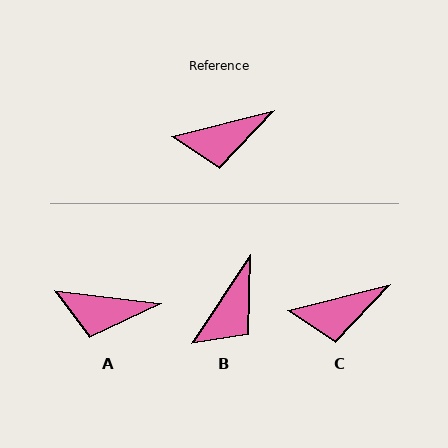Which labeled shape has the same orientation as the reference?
C.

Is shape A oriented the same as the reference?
No, it is off by about 21 degrees.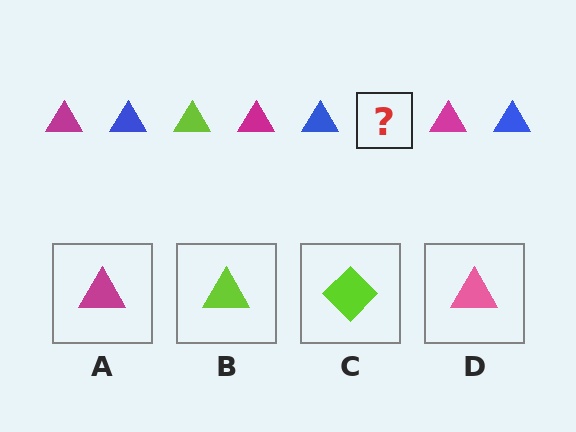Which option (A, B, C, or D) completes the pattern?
B.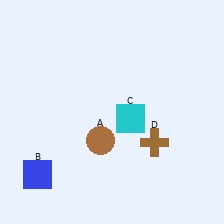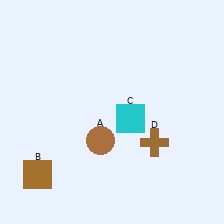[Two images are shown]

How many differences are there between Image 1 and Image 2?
There is 1 difference between the two images.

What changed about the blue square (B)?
In Image 1, B is blue. In Image 2, it changed to brown.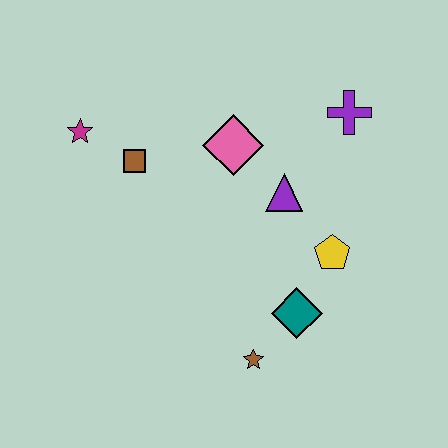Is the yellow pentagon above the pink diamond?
No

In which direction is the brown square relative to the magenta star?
The brown square is to the right of the magenta star.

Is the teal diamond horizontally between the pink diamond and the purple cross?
Yes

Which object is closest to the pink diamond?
The purple triangle is closest to the pink diamond.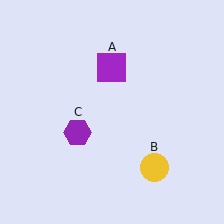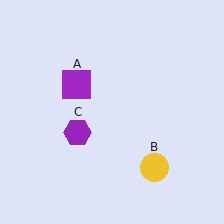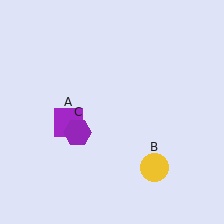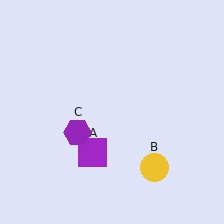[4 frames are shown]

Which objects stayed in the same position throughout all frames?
Yellow circle (object B) and purple hexagon (object C) remained stationary.